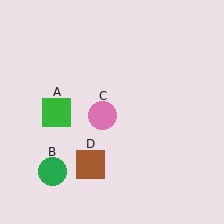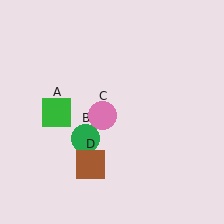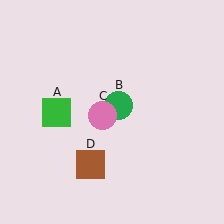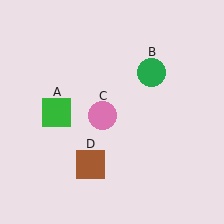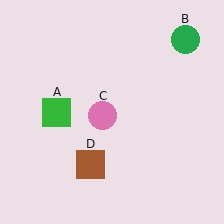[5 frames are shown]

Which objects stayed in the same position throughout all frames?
Green square (object A) and pink circle (object C) and brown square (object D) remained stationary.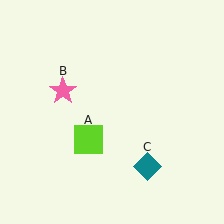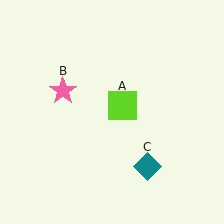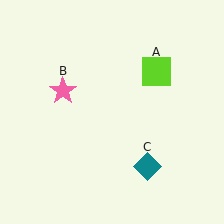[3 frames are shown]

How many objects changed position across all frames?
1 object changed position: lime square (object A).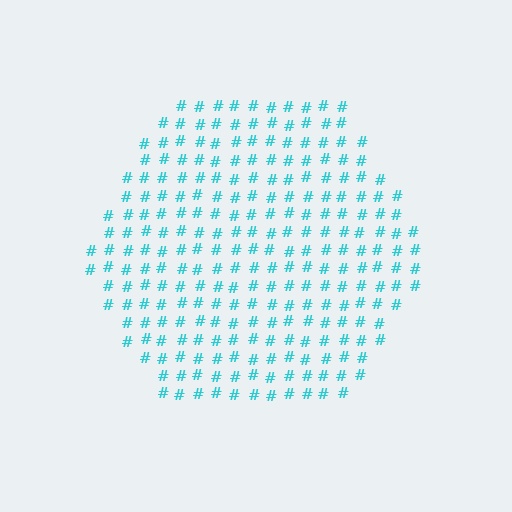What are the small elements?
The small elements are hash symbols.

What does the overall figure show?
The overall figure shows a hexagon.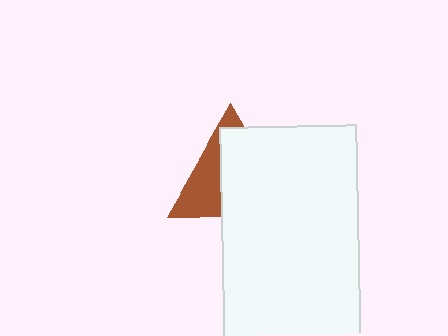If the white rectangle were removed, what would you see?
You would see the complete brown triangle.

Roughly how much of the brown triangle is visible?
A small part of it is visible (roughly 38%).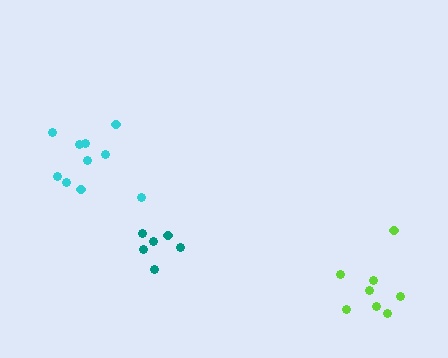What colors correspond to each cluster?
The clusters are colored: cyan, lime, teal.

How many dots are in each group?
Group 1: 10 dots, Group 2: 8 dots, Group 3: 6 dots (24 total).